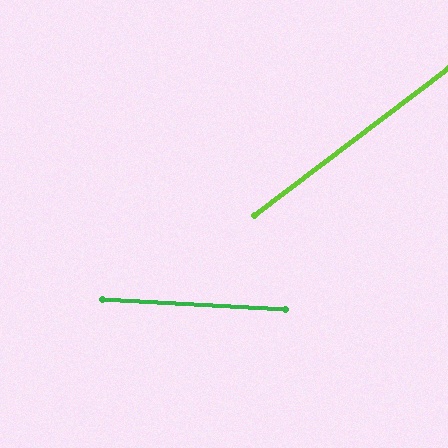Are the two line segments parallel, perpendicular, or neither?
Neither parallel nor perpendicular — they differ by about 40°.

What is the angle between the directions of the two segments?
Approximately 40 degrees.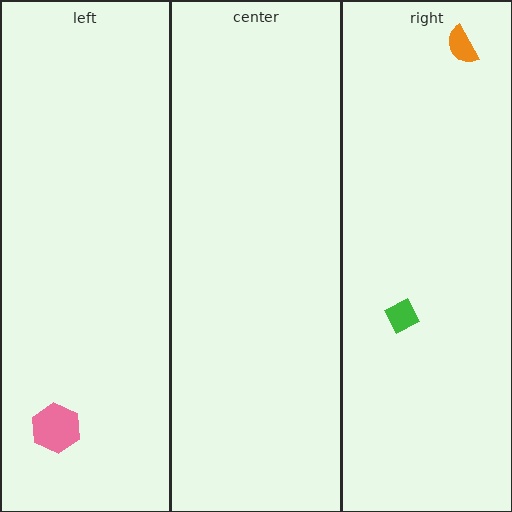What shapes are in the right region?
The green diamond, the orange semicircle.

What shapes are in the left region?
The pink hexagon.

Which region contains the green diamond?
The right region.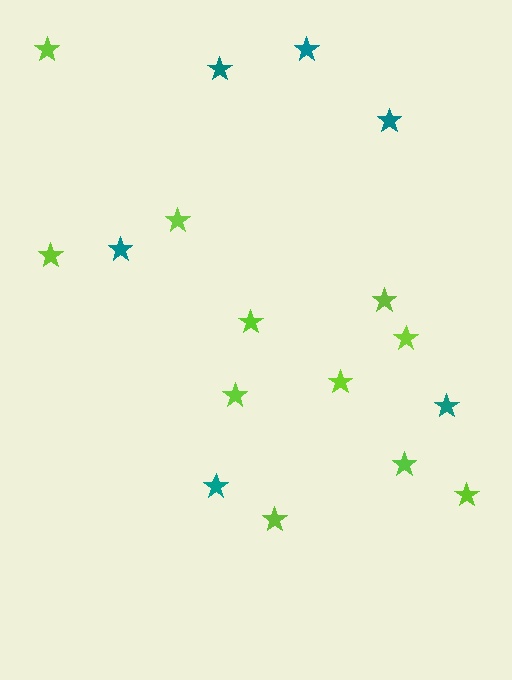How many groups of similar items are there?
There are 2 groups: one group of lime stars (11) and one group of teal stars (6).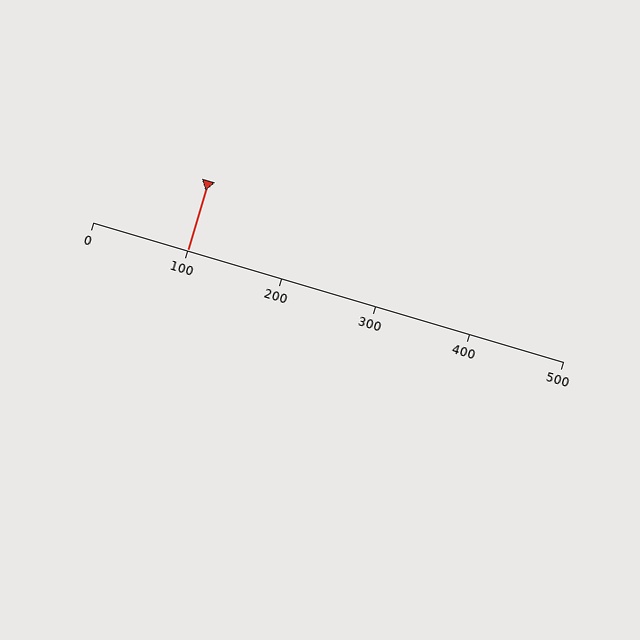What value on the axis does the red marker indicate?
The marker indicates approximately 100.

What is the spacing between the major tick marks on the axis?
The major ticks are spaced 100 apart.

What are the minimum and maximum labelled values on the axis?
The axis runs from 0 to 500.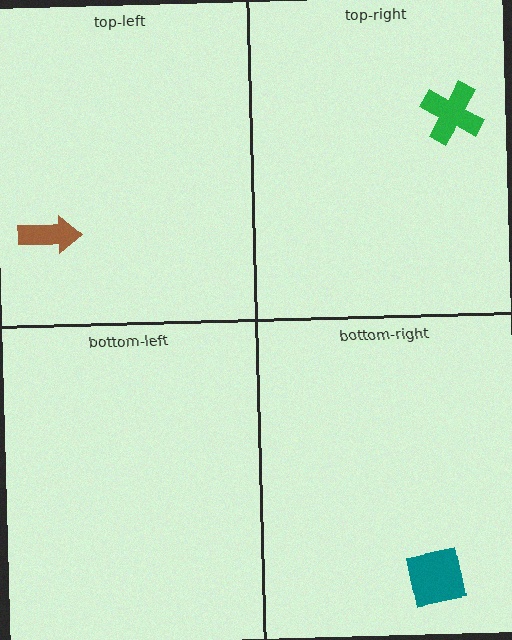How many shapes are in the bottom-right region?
1.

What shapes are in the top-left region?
The brown arrow.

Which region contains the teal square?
The bottom-right region.